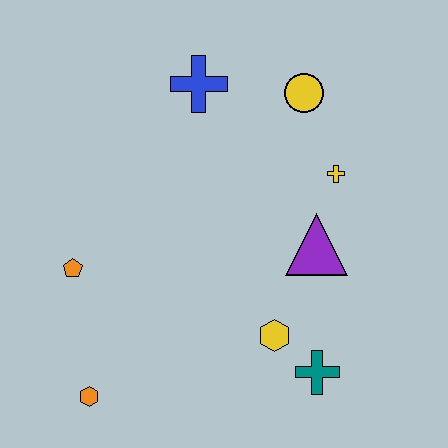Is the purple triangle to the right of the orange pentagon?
Yes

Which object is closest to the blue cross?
The yellow circle is closest to the blue cross.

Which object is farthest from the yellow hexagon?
The blue cross is farthest from the yellow hexagon.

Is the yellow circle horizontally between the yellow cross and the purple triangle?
No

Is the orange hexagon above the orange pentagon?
No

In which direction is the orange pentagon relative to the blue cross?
The orange pentagon is below the blue cross.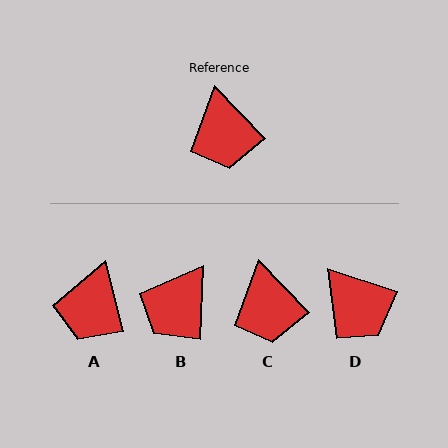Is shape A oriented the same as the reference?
No, it is off by about 29 degrees.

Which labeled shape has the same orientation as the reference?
C.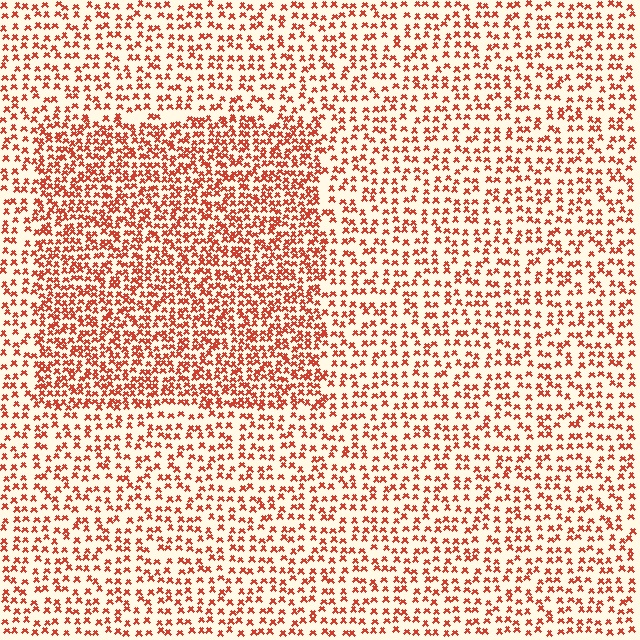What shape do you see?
I see a rectangle.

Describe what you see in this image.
The image contains small red elements arranged at two different densities. A rectangle-shaped region is visible where the elements are more densely packed than the surrounding area.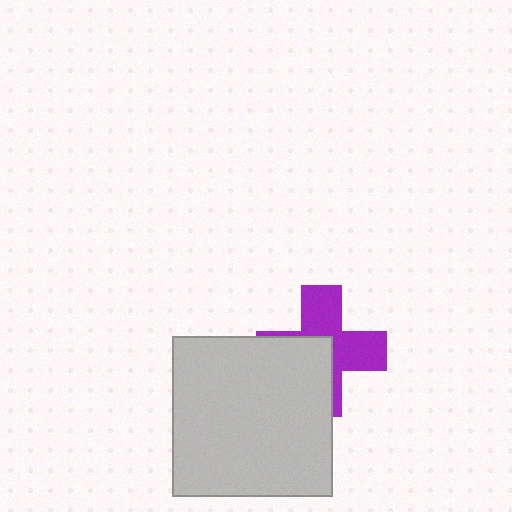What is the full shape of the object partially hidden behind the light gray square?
The partially hidden object is a purple cross.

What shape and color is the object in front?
The object in front is a light gray square.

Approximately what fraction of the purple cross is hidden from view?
Roughly 48% of the purple cross is hidden behind the light gray square.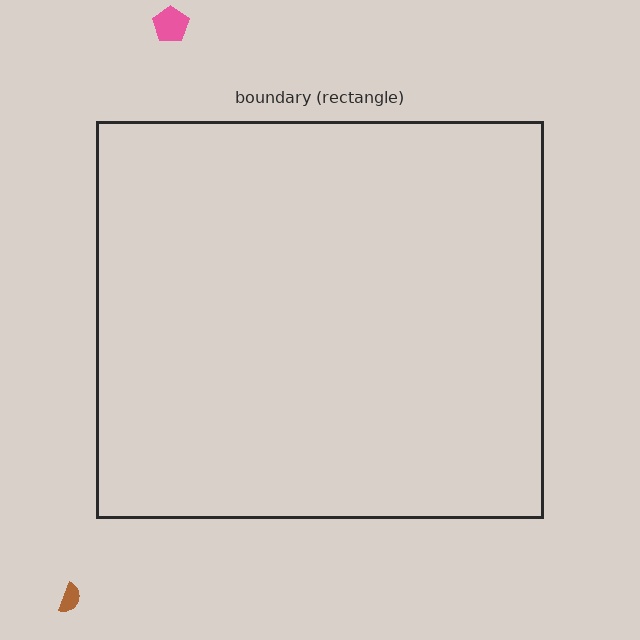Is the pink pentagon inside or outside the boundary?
Outside.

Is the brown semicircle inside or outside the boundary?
Outside.